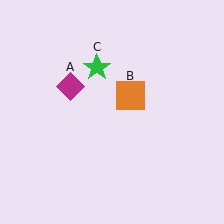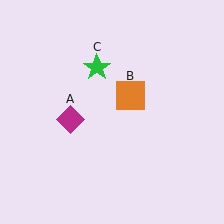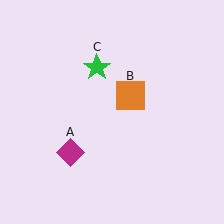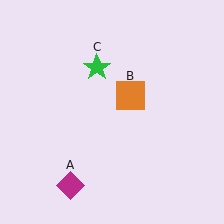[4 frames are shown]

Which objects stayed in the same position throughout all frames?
Orange square (object B) and green star (object C) remained stationary.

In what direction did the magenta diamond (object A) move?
The magenta diamond (object A) moved down.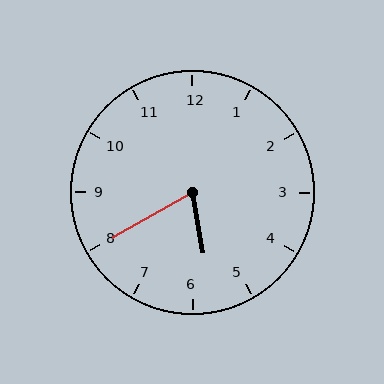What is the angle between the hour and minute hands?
Approximately 70 degrees.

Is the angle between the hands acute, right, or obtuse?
It is acute.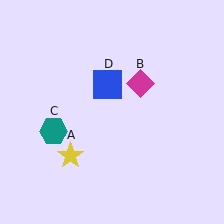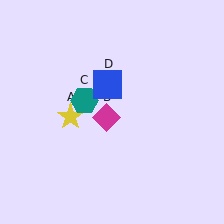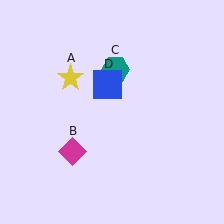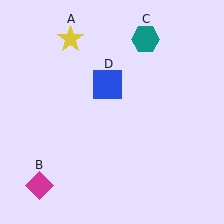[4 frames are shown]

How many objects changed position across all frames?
3 objects changed position: yellow star (object A), magenta diamond (object B), teal hexagon (object C).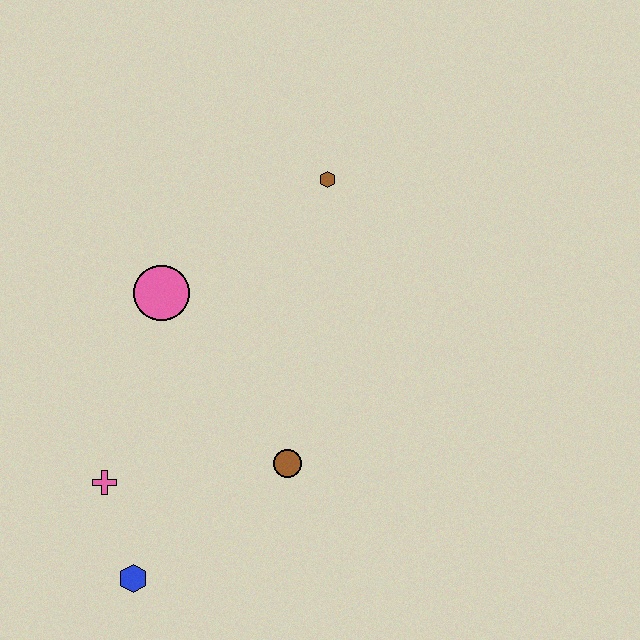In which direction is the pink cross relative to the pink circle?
The pink cross is below the pink circle.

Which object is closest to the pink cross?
The blue hexagon is closest to the pink cross.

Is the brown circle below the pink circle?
Yes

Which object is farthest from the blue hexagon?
The brown hexagon is farthest from the blue hexagon.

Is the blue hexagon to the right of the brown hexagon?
No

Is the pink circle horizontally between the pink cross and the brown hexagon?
Yes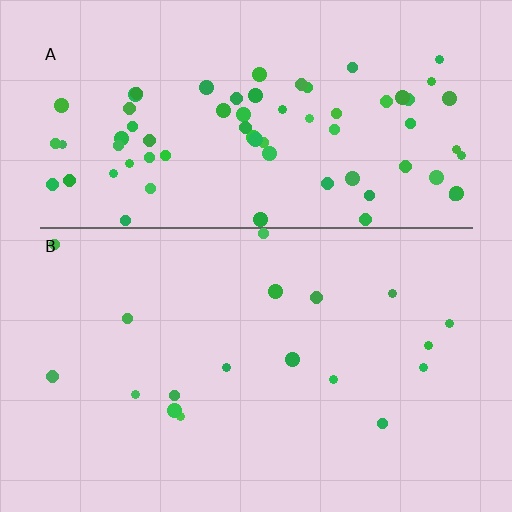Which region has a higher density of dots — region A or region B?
A (the top).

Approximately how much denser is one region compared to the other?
Approximately 3.9× — region A over region B.